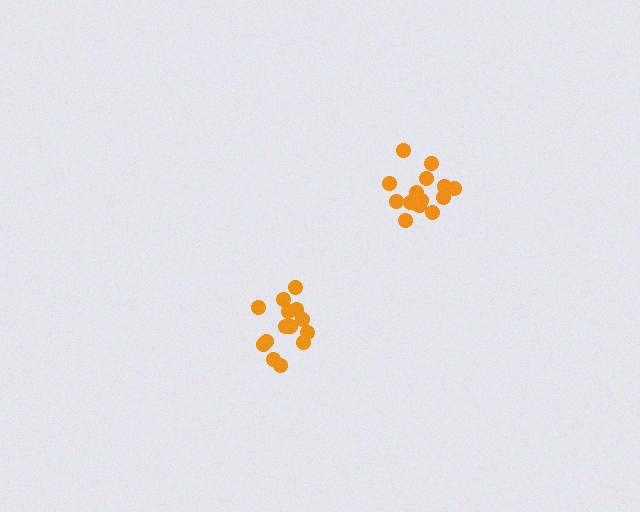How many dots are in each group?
Group 1: 14 dots, Group 2: 15 dots (29 total).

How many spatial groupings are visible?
There are 2 spatial groupings.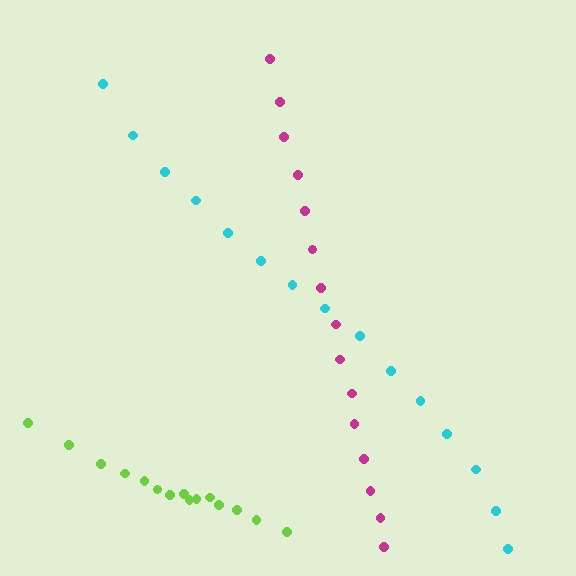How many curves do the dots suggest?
There are 3 distinct paths.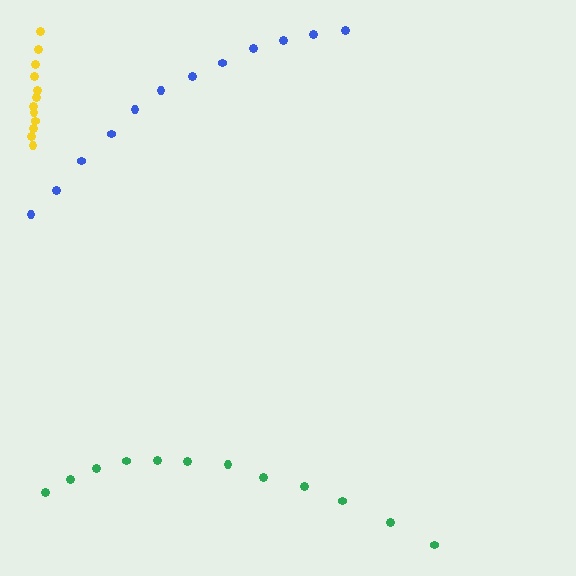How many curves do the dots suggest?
There are 3 distinct paths.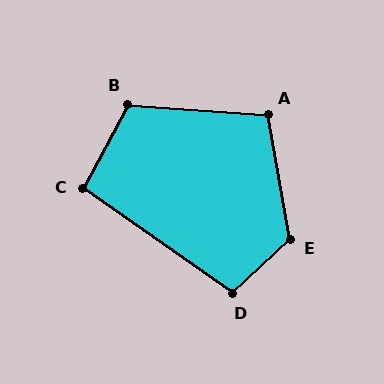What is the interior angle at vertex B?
Approximately 113 degrees (obtuse).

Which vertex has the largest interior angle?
E, at approximately 123 degrees.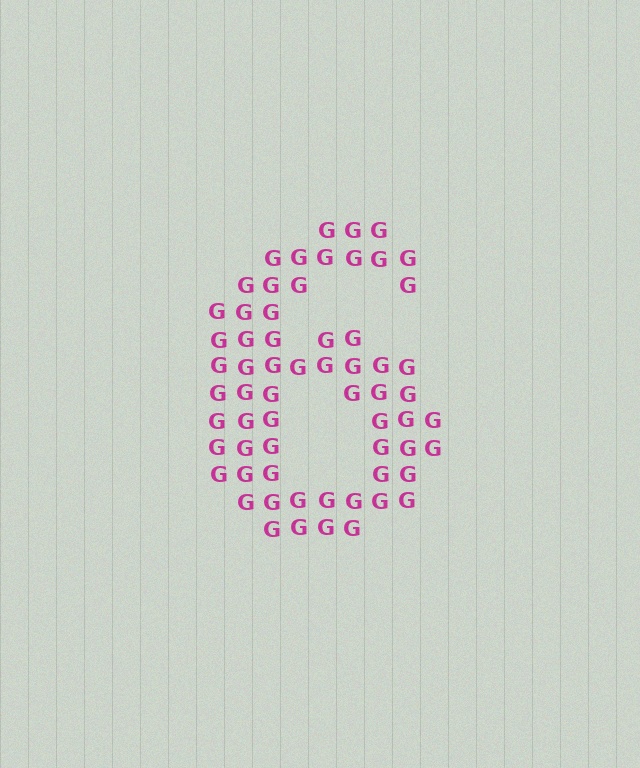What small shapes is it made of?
It is made of small letter G's.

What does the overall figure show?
The overall figure shows the digit 6.